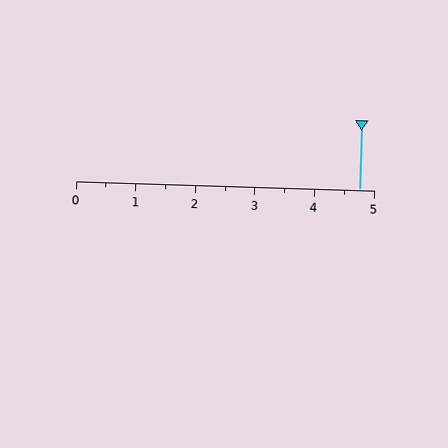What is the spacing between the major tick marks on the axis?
The major ticks are spaced 1 apart.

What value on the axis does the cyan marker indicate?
The marker indicates approximately 4.8.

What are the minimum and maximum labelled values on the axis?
The axis runs from 0 to 5.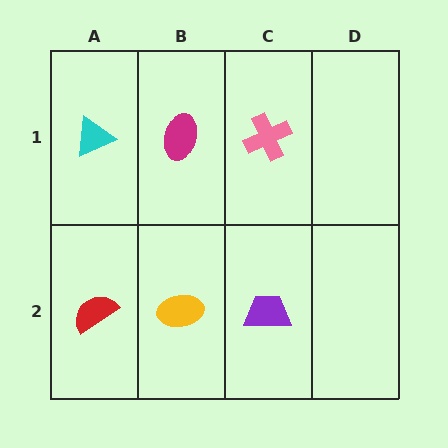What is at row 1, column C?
A pink cross.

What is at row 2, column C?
A purple trapezoid.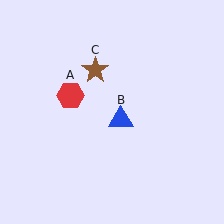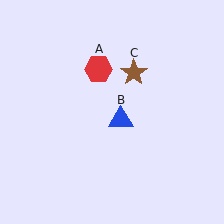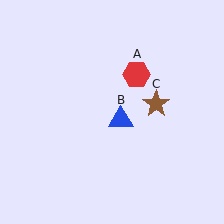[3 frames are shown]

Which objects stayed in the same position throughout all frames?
Blue triangle (object B) remained stationary.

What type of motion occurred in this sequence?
The red hexagon (object A), brown star (object C) rotated clockwise around the center of the scene.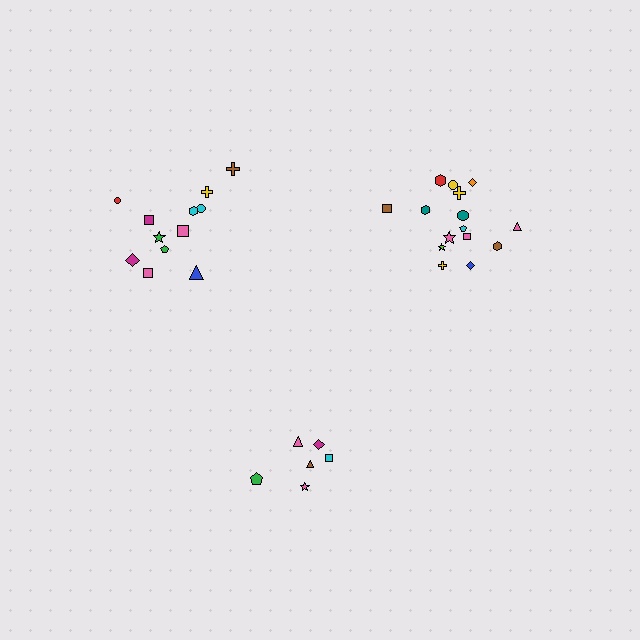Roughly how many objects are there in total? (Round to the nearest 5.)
Roughly 35 objects in total.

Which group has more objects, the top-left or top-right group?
The top-right group.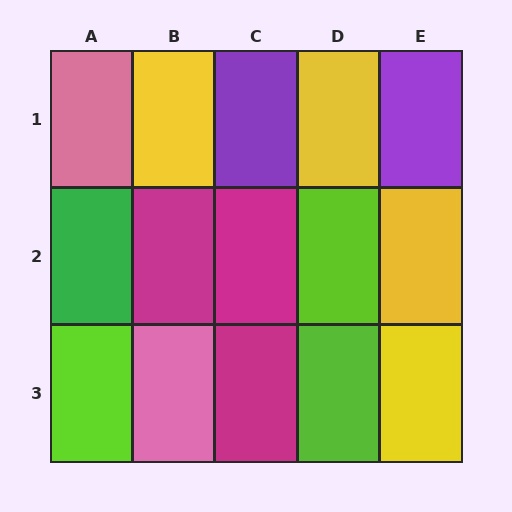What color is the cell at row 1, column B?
Yellow.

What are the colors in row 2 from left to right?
Green, magenta, magenta, lime, yellow.